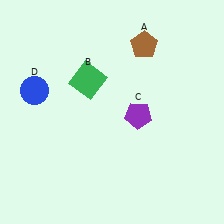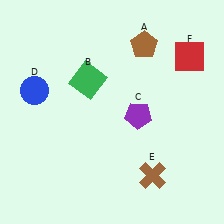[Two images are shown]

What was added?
A brown cross (E), a red square (F) were added in Image 2.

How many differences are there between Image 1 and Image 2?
There are 2 differences between the two images.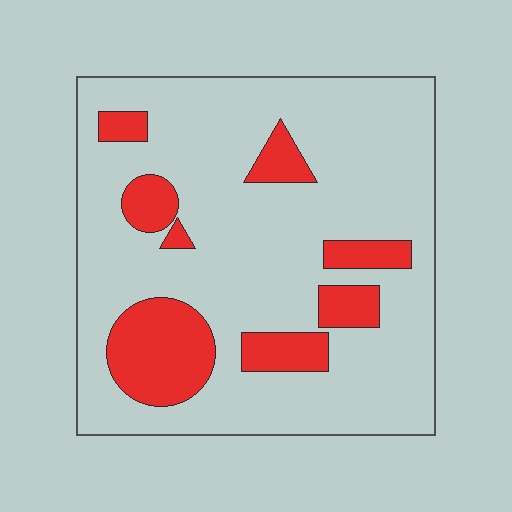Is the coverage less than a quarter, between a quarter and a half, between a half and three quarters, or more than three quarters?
Less than a quarter.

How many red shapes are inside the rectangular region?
8.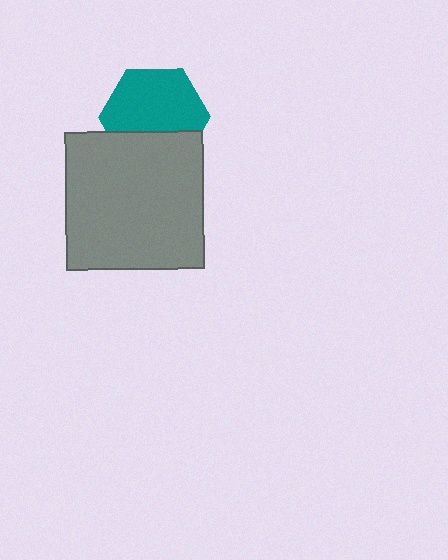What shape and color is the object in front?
The object in front is a gray square.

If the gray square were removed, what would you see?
You would see the complete teal hexagon.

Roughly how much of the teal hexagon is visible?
Most of it is visible (roughly 66%).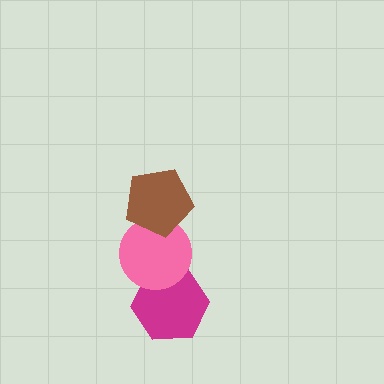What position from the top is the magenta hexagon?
The magenta hexagon is 3rd from the top.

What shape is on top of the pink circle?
The brown pentagon is on top of the pink circle.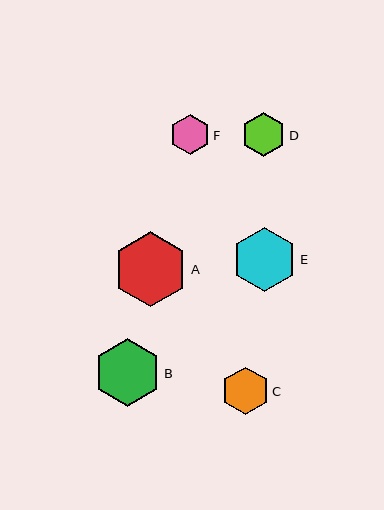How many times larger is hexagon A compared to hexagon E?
Hexagon A is approximately 1.2 times the size of hexagon E.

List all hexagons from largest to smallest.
From largest to smallest: A, B, E, C, D, F.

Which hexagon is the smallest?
Hexagon F is the smallest with a size of approximately 40 pixels.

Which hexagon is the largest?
Hexagon A is the largest with a size of approximately 75 pixels.